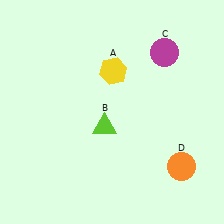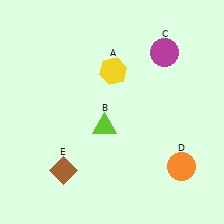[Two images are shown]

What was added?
A brown diamond (E) was added in Image 2.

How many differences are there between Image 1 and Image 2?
There is 1 difference between the two images.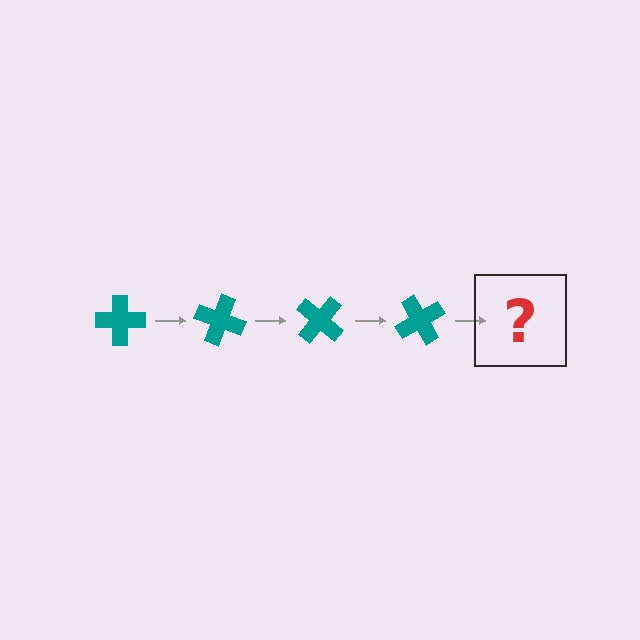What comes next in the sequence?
The next element should be a teal cross rotated 80 degrees.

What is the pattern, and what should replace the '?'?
The pattern is that the cross rotates 20 degrees each step. The '?' should be a teal cross rotated 80 degrees.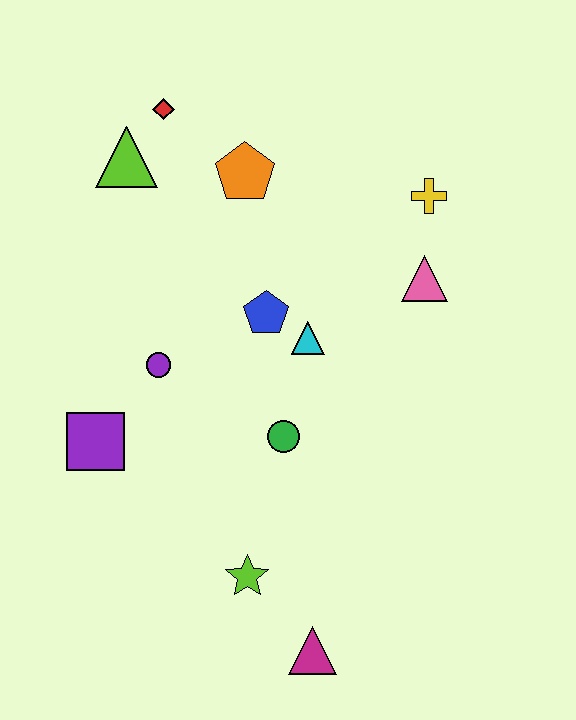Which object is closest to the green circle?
The cyan triangle is closest to the green circle.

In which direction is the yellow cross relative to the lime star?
The yellow cross is above the lime star.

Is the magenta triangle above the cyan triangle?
No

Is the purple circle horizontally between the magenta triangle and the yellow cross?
No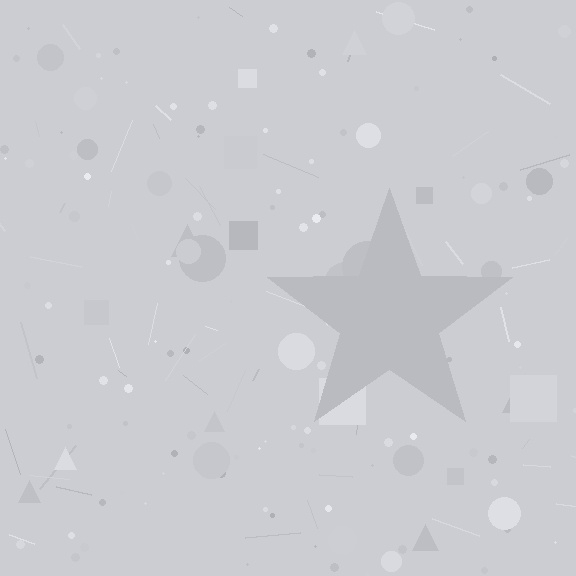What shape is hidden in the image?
A star is hidden in the image.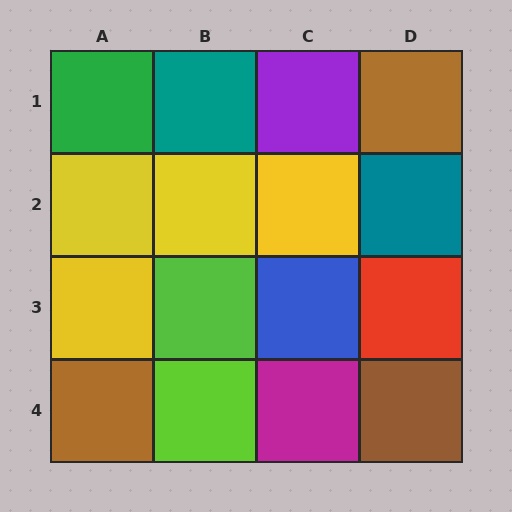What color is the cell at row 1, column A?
Green.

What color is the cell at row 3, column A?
Yellow.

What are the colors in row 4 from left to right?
Brown, lime, magenta, brown.